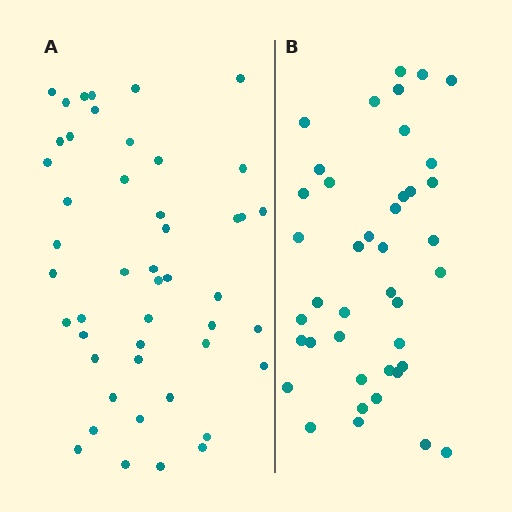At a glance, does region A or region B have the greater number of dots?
Region A (the left region) has more dots.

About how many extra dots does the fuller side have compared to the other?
Region A has about 6 more dots than region B.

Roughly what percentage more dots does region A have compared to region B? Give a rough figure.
About 15% more.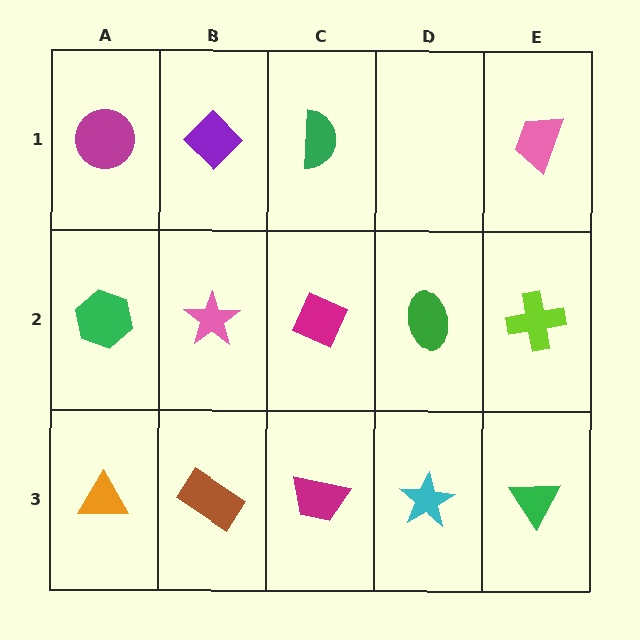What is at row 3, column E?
A green triangle.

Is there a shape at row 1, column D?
No, that cell is empty.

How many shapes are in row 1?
4 shapes.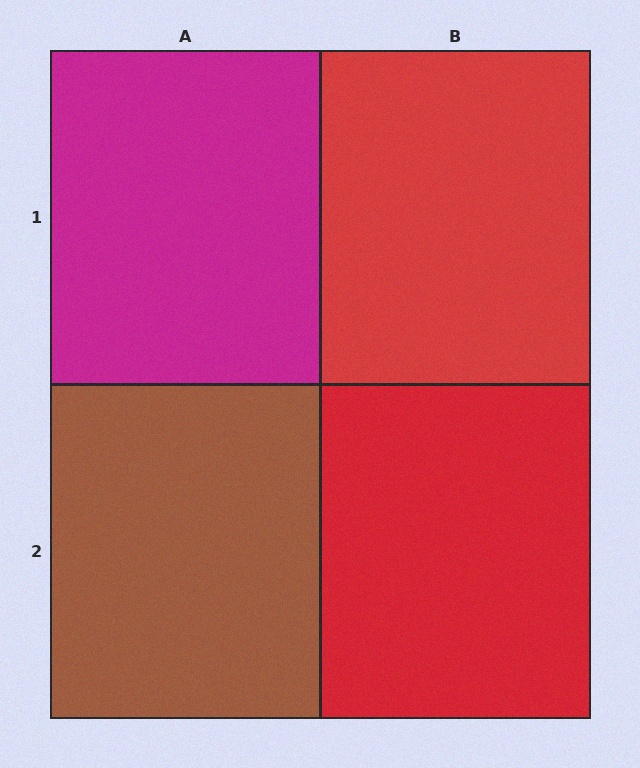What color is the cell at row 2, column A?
Brown.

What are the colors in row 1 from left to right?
Magenta, red.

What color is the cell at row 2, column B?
Red.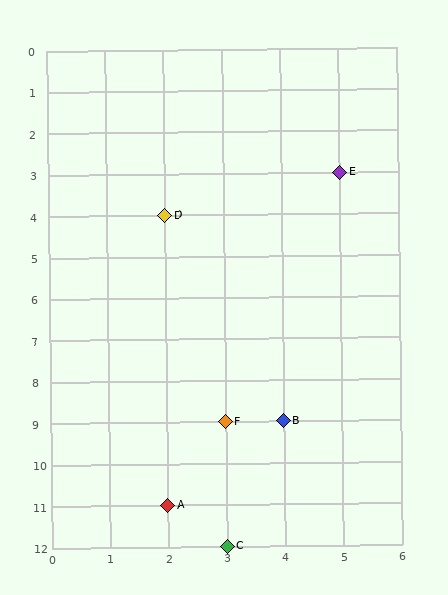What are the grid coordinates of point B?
Point B is at grid coordinates (4, 9).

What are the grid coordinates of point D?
Point D is at grid coordinates (2, 4).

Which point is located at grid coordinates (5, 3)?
Point E is at (5, 3).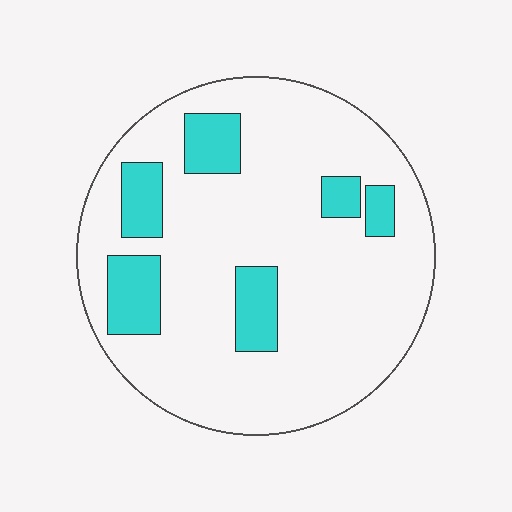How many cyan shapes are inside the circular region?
6.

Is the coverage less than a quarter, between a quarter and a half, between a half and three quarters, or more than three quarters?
Less than a quarter.